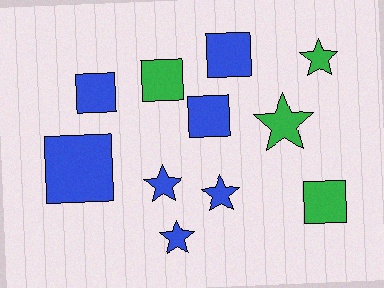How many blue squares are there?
There are 4 blue squares.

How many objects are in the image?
There are 11 objects.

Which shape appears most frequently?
Square, with 6 objects.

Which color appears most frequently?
Blue, with 7 objects.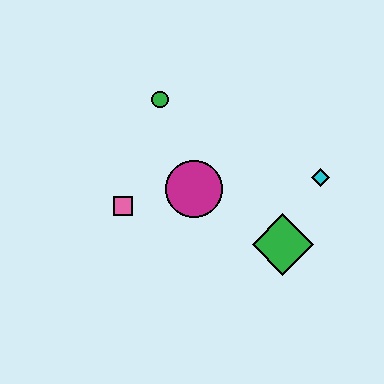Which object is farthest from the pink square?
The cyan diamond is farthest from the pink square.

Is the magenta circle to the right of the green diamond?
No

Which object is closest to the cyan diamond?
The green diamond is closest to the cyan diamond.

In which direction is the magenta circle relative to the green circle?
The magenta circle is below the green circle.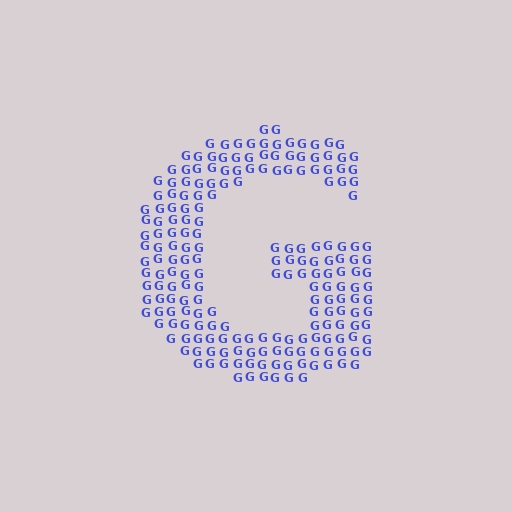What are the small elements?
The small elements are letter G's.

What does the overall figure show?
The overall figure shows the letter G.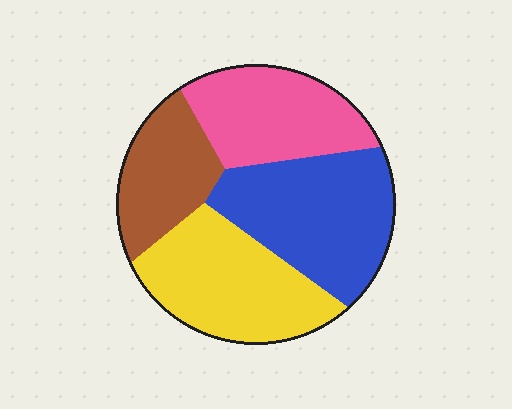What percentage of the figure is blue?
Blue takes up between a quarter and a half of the figure.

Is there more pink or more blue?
Blue.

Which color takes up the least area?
Brown, at roughly 20%.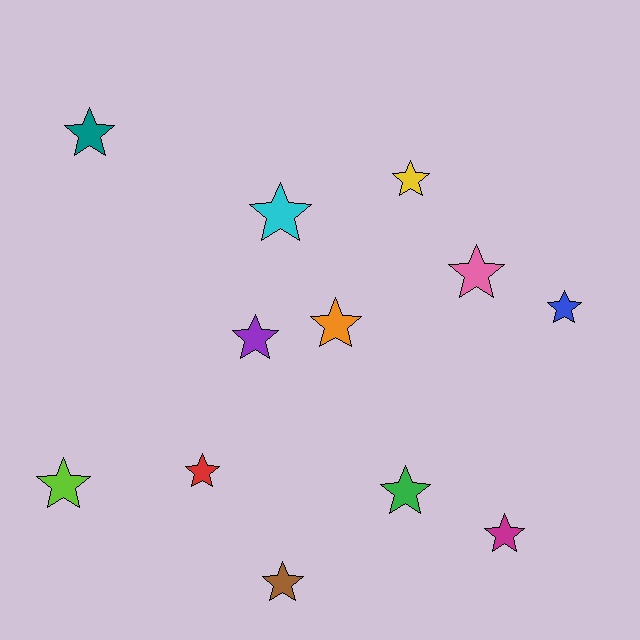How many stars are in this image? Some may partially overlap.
There are 12 stars.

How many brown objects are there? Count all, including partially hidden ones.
There is 1 brown object.